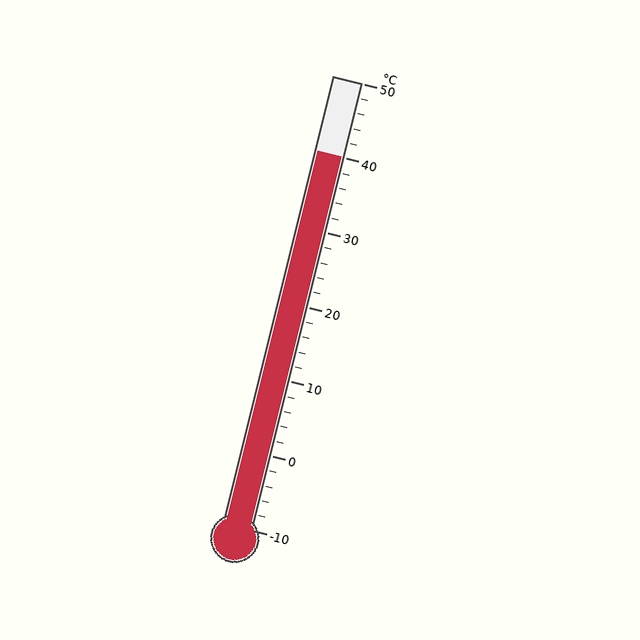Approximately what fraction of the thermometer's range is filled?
The thermometer is filled to approximately 85% of its range.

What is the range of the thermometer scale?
The thermometer scale ranges from -10°C to 50°C.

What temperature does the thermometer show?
The thermometer shows approximately 40°C.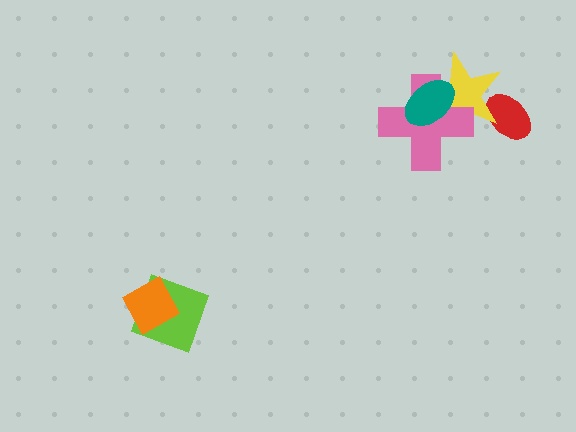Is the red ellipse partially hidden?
Yes, it is partially covered by another shape.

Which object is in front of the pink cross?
The teal ellipse is in front of the pink cross.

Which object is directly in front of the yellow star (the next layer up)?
The pink cross is directly in front of the yellow star.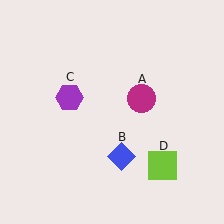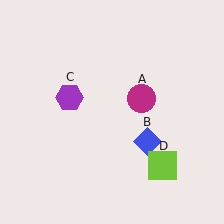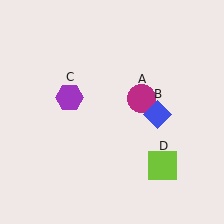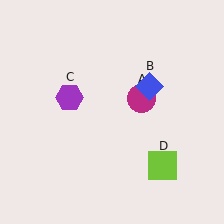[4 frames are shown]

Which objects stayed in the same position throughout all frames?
Magenta circle (object A) and purple hexagon (object C) and lime square (object D) remained stationary.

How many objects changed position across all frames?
1 object changed position: blue diamond (object B).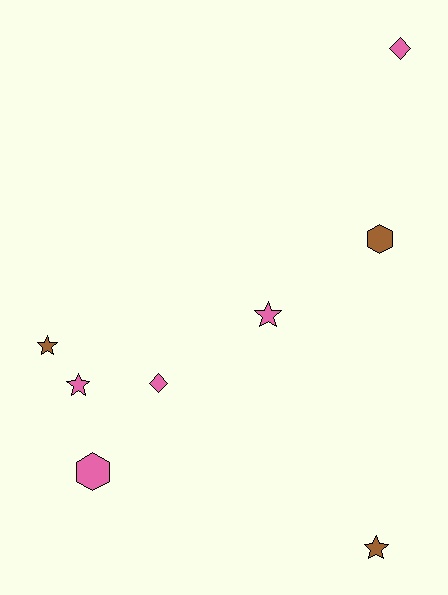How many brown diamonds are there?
There are no brown diamonds.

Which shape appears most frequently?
Star, with 4 objects.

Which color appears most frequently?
Pink, with 5 objects.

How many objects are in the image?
There are 8 objects.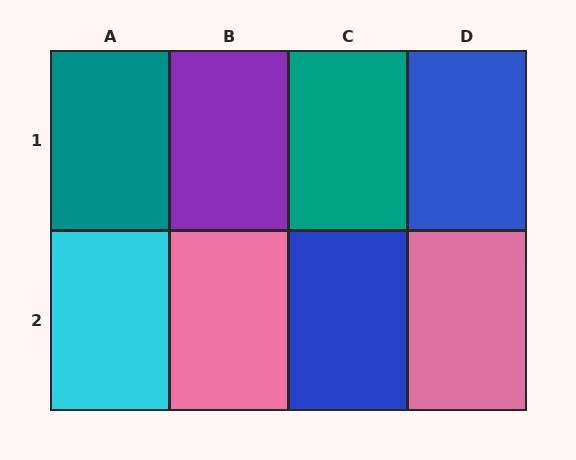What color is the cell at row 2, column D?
Pink.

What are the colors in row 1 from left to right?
Teal, purple, teal, blue.